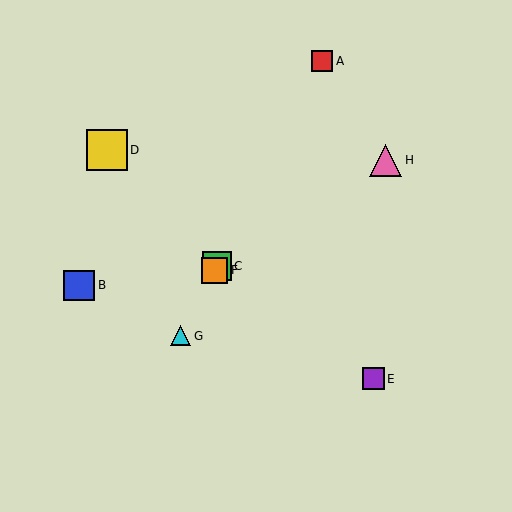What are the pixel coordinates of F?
Object F is at (214, 270).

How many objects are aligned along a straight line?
4 objects (A, C, F, G) are aligned along a straight line.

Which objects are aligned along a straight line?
Objects A, C, F, G are aligned along a straight line.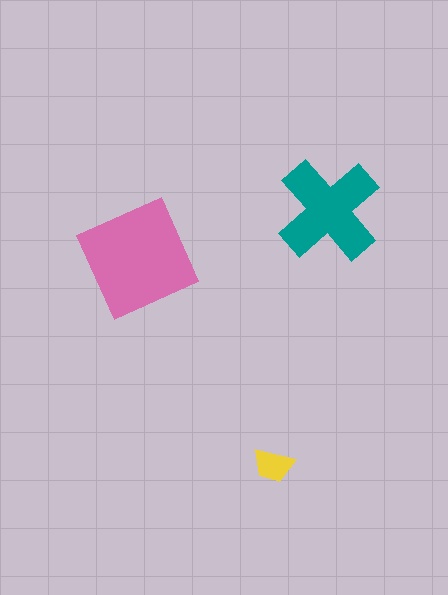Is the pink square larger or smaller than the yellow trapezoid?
Larger.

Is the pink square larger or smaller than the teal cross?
Larger.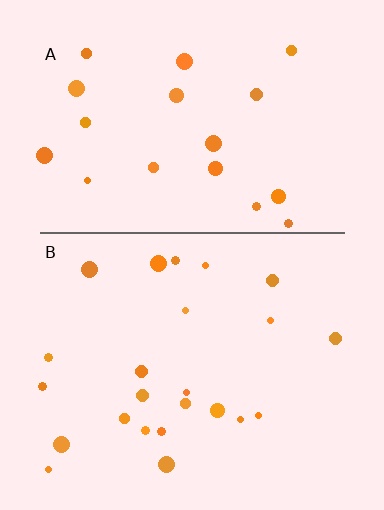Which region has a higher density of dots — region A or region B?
B (the bottom).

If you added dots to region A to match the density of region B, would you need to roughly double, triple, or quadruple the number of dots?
Approximately double.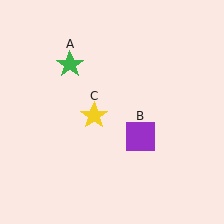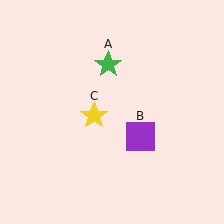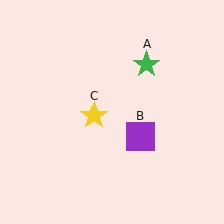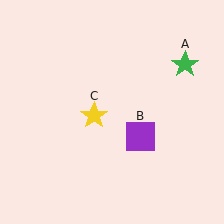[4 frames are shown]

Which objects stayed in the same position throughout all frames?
Purple square (object B) and yellow star (object C) remained stationary.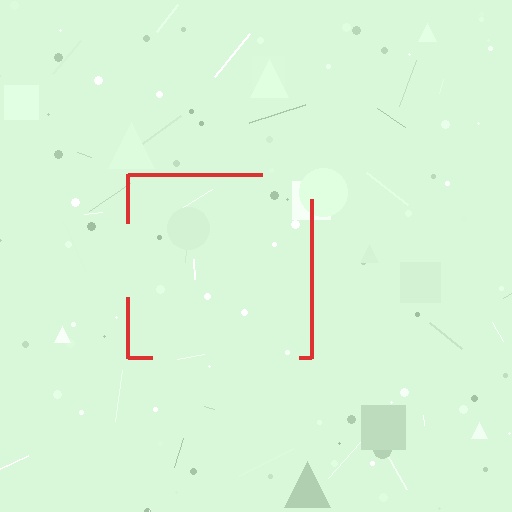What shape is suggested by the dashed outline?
The dashed outline suggests a square.